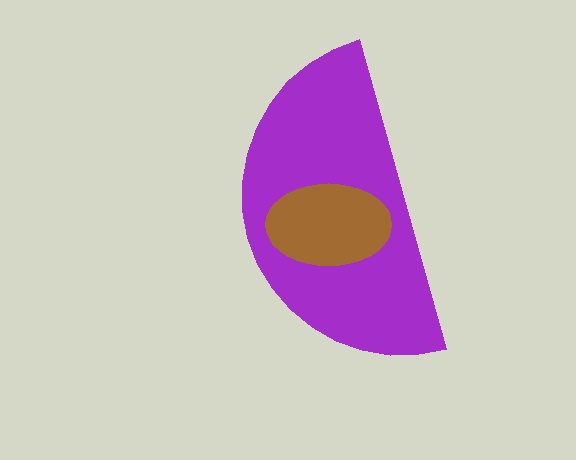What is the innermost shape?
The brown ellipse.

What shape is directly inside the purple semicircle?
The brown ellipse.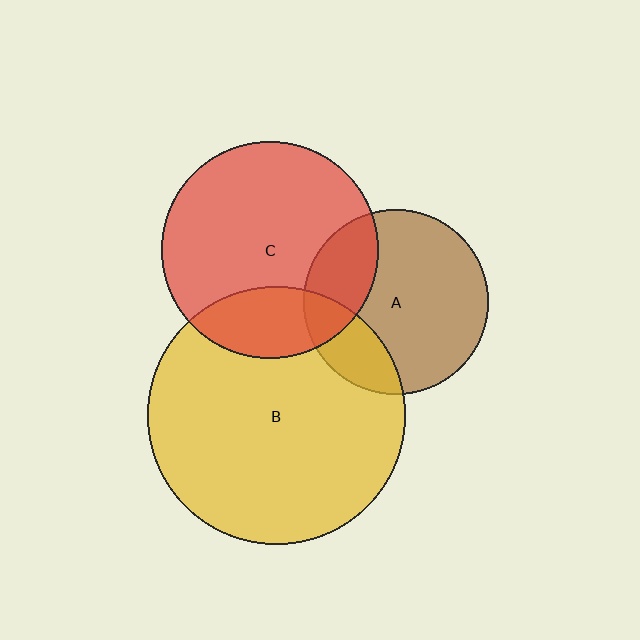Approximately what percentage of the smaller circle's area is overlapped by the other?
Approximately 20%.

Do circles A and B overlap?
Yes.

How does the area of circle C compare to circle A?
Approximately 1.4 times.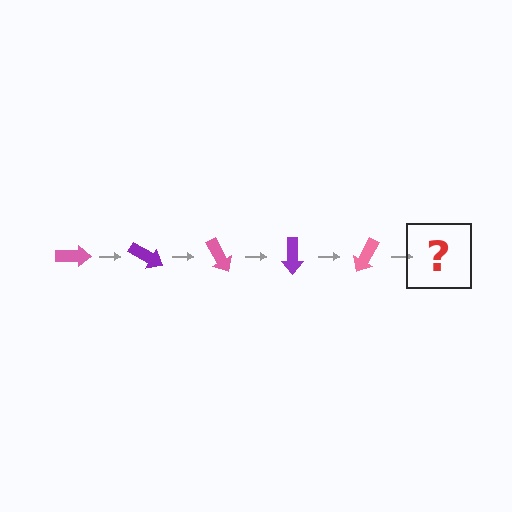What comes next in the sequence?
The next element should be a purple arrow, rotated 150 degrees from the start.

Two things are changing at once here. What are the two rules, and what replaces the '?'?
The two rules are that it rotates 30 degrees each step and the color cycles through pink and purple. The '?' should be a purple arrow, rotated 150 degrees from the start.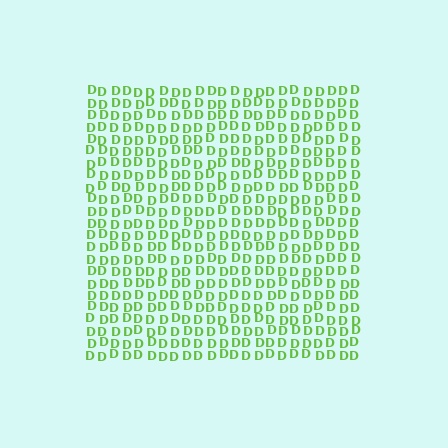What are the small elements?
The small elements are letter D's.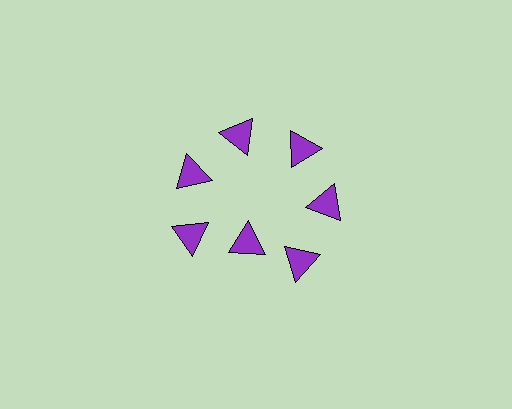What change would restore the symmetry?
The symmetry would be restored by moving it outward, back onto the ring so that all 7 triangles sit at equal angles and equal distance from the center.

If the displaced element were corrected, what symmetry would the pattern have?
It would have 7-fold rotational symmetry — the pattern would map onto itself every 51 degrees.